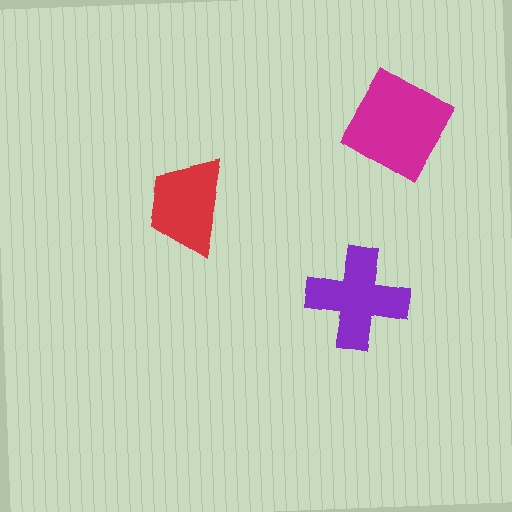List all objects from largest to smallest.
The magenta diamond, the purple cross, the red trapezoid.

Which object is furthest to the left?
The red trapezoid is leftmost.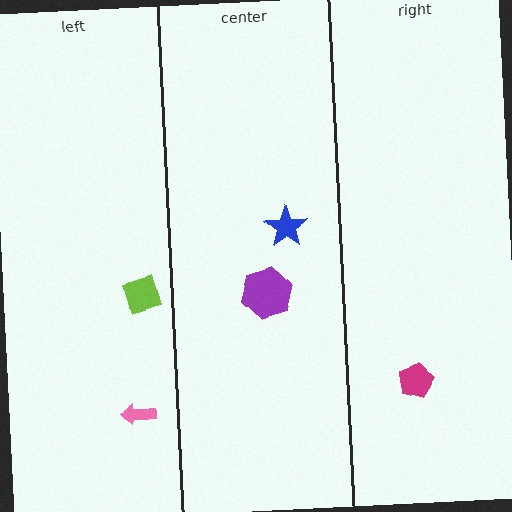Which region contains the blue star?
The center region.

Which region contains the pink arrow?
The left region.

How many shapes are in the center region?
2.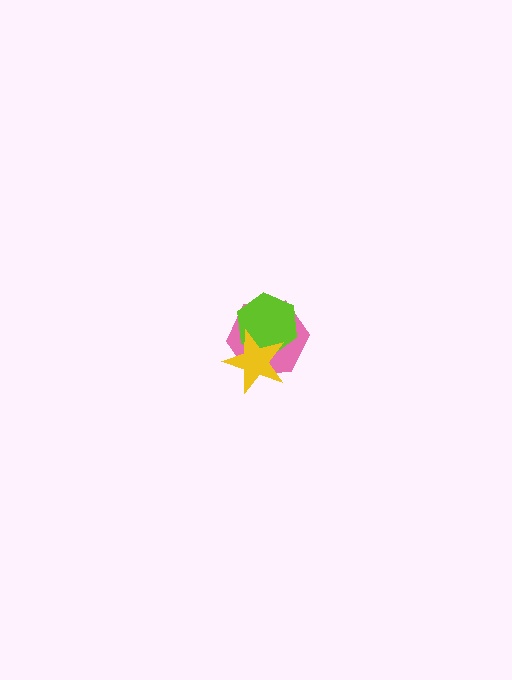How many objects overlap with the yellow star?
2 objects overlap with the yellow star.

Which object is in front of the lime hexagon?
The yellow star is in front of the lime hexagon.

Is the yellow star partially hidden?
No, no other shape covers it.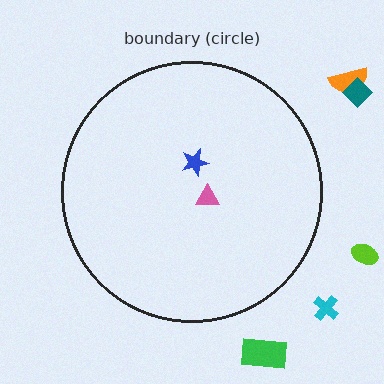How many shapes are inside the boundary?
2 inside, 5 outside.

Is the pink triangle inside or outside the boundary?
Inside.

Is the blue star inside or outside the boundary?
Inside.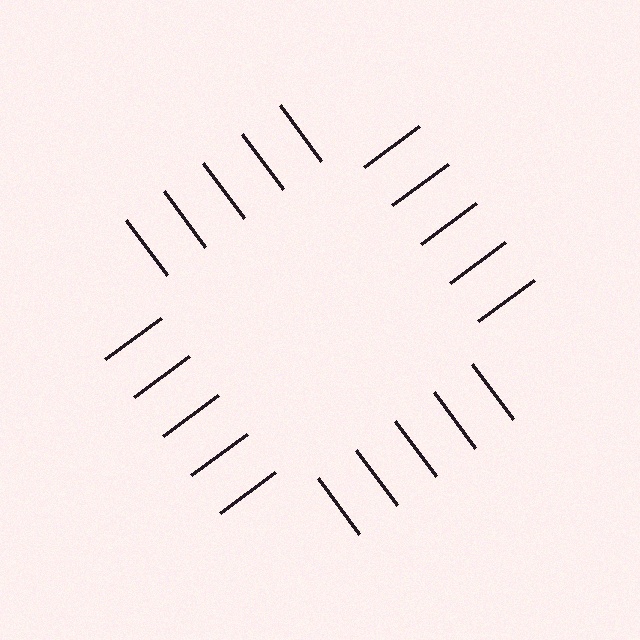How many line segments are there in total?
20 — 5 along each of the 4 edges.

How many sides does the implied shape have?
4 sides — the line-ends trace a square.